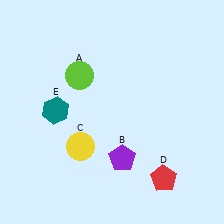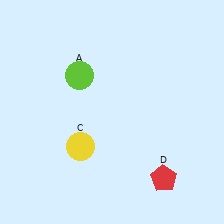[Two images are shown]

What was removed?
The teal hexagon (E), the purple pentagon (B) were removed in Image 2.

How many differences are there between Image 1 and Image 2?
There are 2 differences between the two images.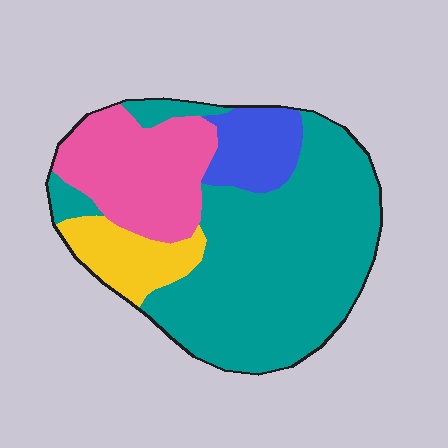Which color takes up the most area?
Teal, at roughly 55%.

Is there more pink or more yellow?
Pink.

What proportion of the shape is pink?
Pink takes up less than a quarter of the shape.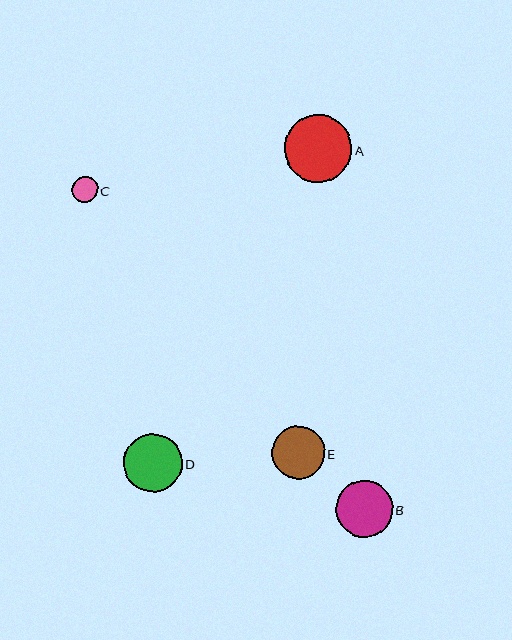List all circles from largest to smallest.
From largest to smallest: A, D, B, E, C.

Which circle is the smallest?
Circle C is the smallest with a size of approximately 26 pixels.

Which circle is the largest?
Circle A is the largest with a size of approximately 68 pixels.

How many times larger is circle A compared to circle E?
Circle A is approximately 1.3 times the size of circle E.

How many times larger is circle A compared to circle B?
Circle A is approximately 1.2 times the size of circle B.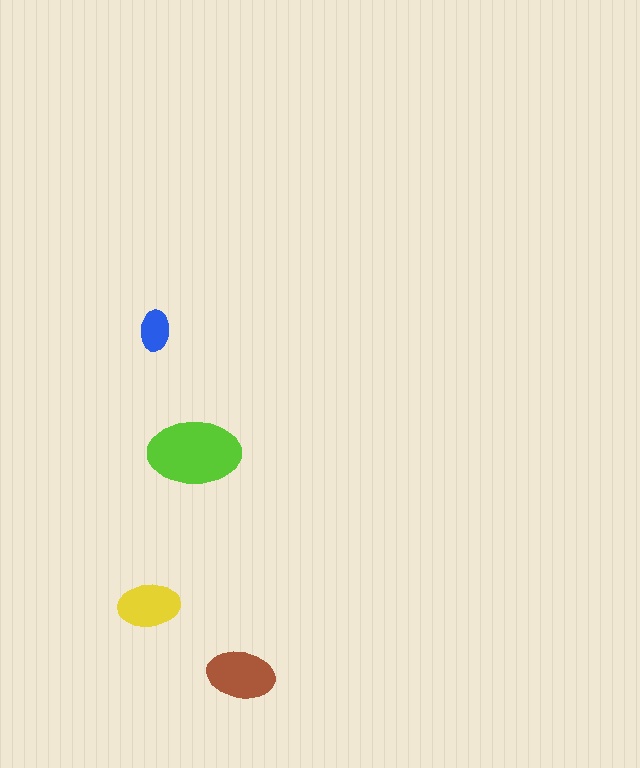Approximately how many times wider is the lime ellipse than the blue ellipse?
About 2 times wider.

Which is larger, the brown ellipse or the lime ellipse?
The lime one.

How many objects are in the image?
There are 4 objects in the image.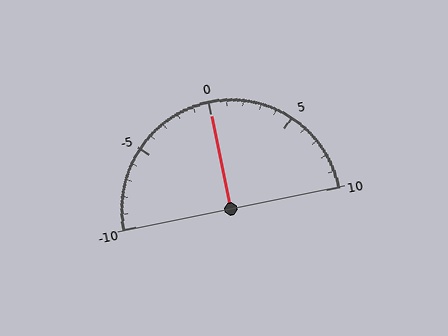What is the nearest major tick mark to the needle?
The nearest major tick mark is 0.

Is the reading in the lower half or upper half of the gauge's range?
The reading is in the upper half of the range (-10 to 10).